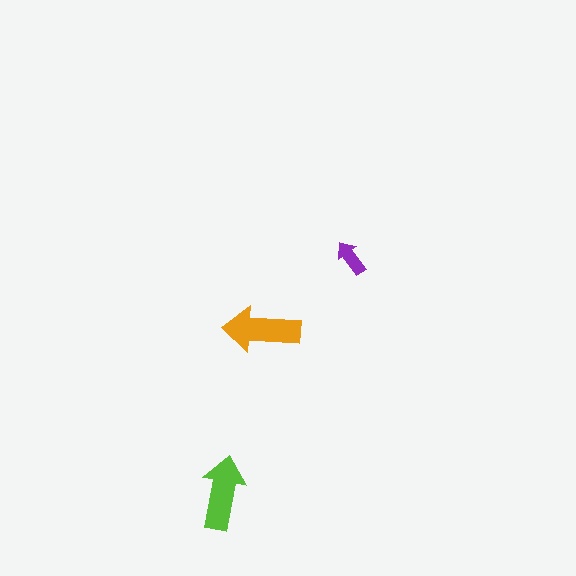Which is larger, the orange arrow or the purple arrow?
The orange one.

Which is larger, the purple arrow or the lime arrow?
The lime one.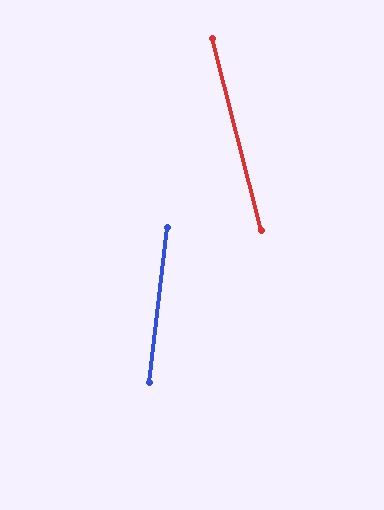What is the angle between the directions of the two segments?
Approximately 21 degrees.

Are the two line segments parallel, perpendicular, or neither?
Neither parallel nor perpendicular — they differ by about 21°.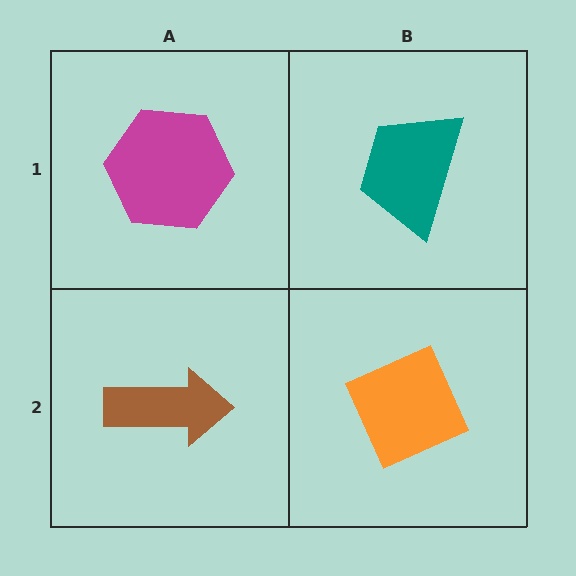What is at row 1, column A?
A magenta hexagon.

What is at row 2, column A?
A brown arrow.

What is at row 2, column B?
An orange diamond.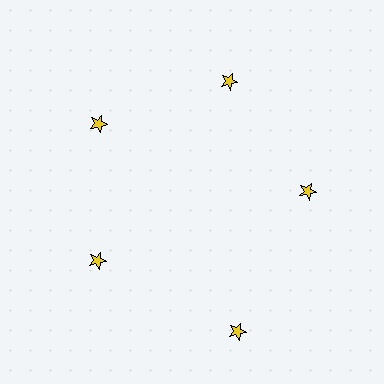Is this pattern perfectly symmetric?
No. The 5 yellow stars are arranged in a ring, but one element near the 5 o'clock position is pushed outward from the center, breaking the 5-fold rotational symmetry.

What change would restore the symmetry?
The symmetry would be restored by moving it inward, back onto the ring so that all 5 stars sit at equal angles and equal distance from the center.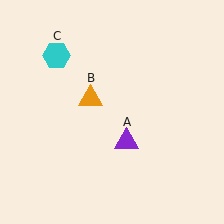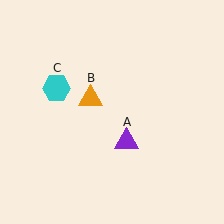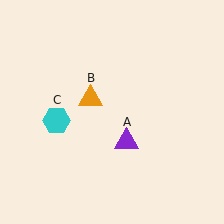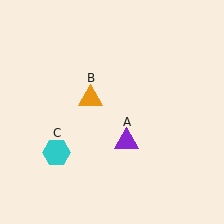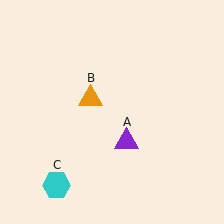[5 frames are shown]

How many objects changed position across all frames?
1 object changed position: cyan hexagon (object C).